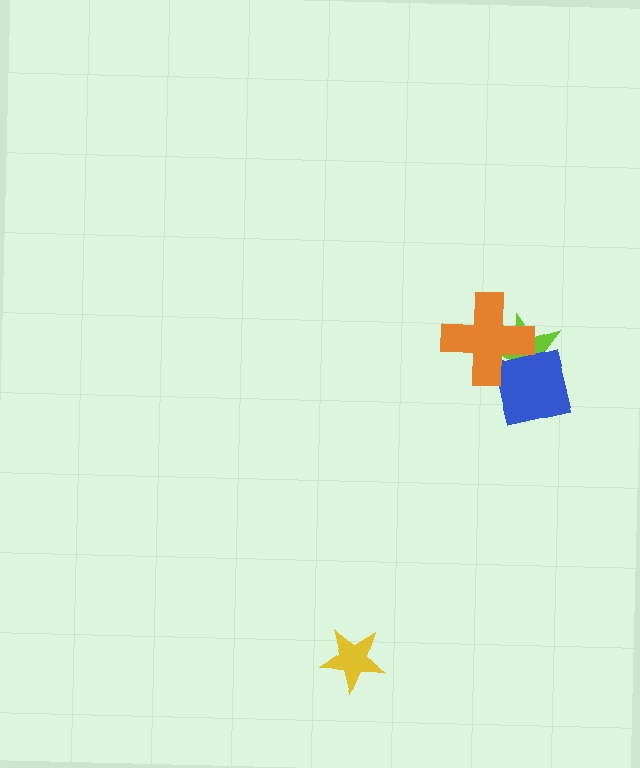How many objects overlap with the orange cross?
2 objects overlap with the orange cross.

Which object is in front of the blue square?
The orange cross is in front of the blue square.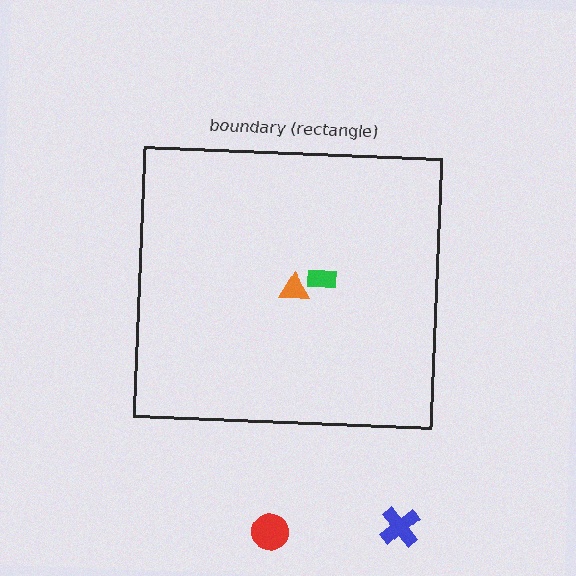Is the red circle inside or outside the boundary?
Outside.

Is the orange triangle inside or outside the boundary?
Inside.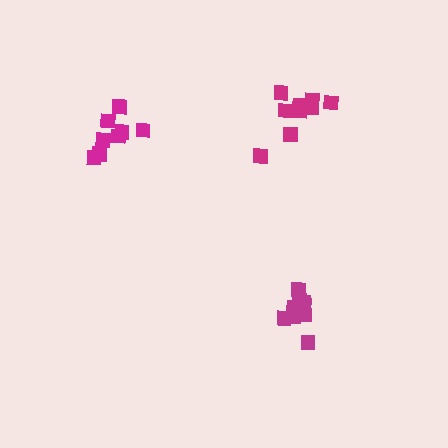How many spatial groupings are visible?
There are 3 spatial groupings.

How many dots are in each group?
Group 1: 9 dots, Group 2: 8 dots, Group 3: 10 dots (27 total).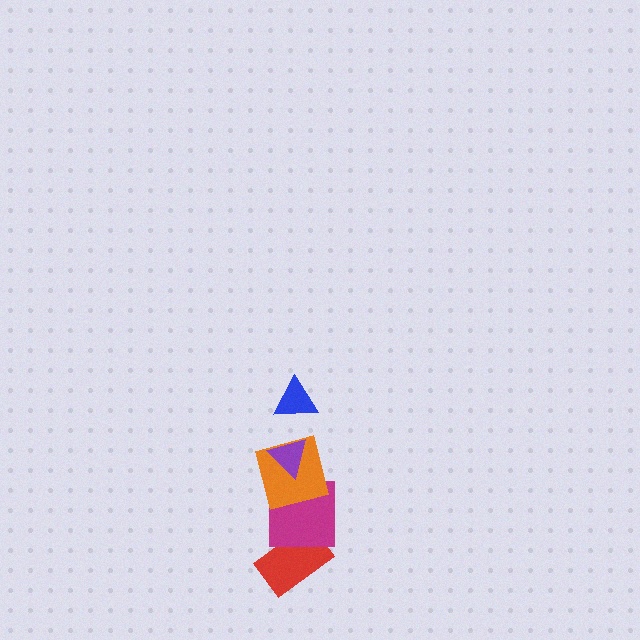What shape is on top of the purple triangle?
The blue triangle is on top of the purple triangle.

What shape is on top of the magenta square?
The orange square is on top of the magenta square.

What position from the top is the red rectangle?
The red rectangle is 5th from the top.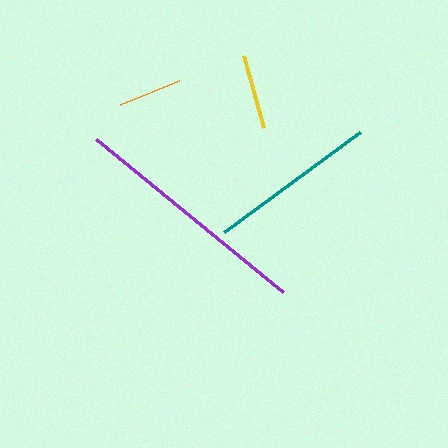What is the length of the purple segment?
The purple segment is approximately 241 pixels long.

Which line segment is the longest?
The purple line is the longest at approximately 241 pixels.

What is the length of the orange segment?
The orange segment is approximately 64 pixels long.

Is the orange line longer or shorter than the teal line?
The teal line is longer than the orange line.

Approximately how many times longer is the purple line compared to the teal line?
The purple line is approximately 1.4 times the length of the teal line.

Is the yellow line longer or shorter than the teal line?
The teal line is longer than the yellow line.